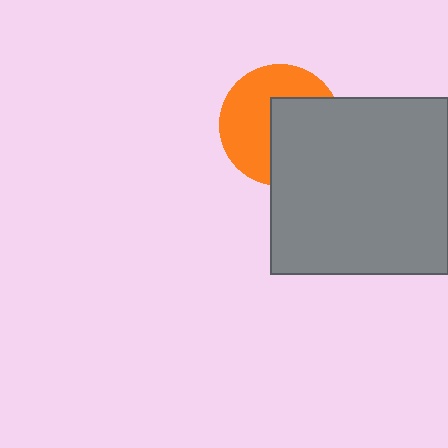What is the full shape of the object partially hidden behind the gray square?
The partially hidden object is an orange circle.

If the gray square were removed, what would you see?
You would see the complete orange circle.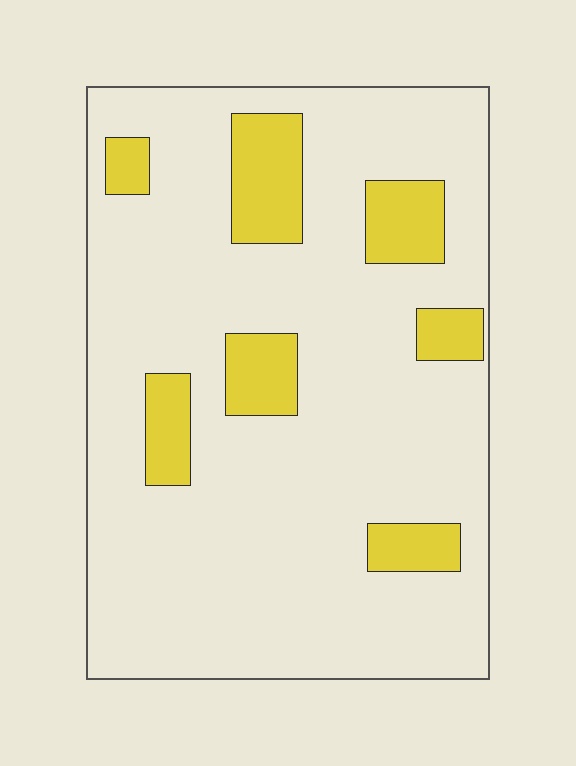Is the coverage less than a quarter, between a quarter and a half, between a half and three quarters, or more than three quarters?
Less than a quarter.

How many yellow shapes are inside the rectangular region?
7.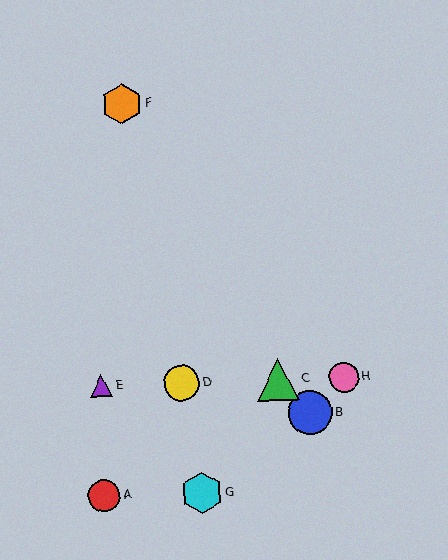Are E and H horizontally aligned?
Yes, both are at y≈385.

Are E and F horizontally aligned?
No, E is at y≈385 and F is at y≈104.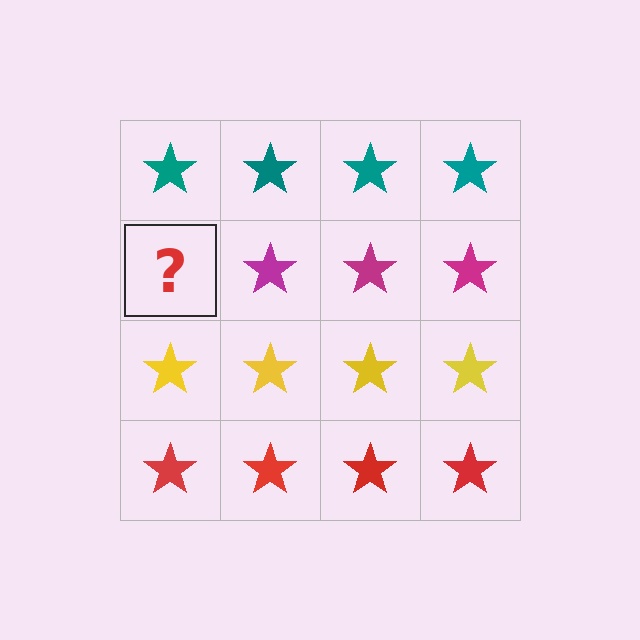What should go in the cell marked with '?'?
The missing cell should contain a magenta star.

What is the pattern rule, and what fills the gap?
The rule is that each row has a consistent color. The gap should be filled with a magenta star.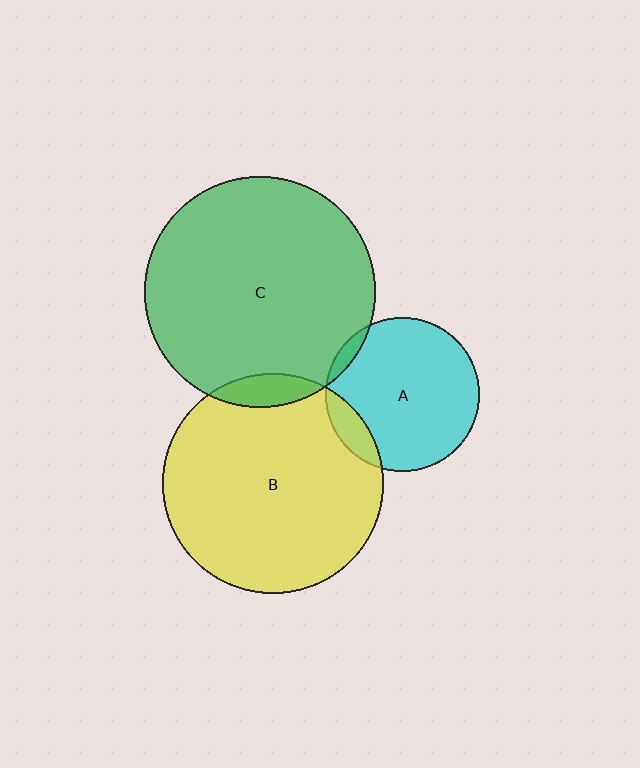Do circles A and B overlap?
Yes.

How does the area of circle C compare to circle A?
Approximately 2.2 times.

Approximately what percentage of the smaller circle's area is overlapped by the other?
Approximately 10%.